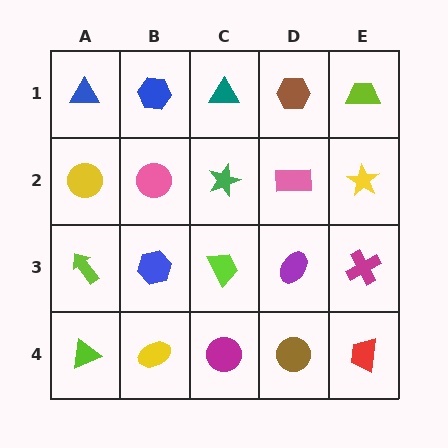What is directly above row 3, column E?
A yellow star.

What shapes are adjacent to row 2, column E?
A lime trapezoid (row 1, column E), a magenta cross (row 3, column E), a pink rectangle (row 2, column D).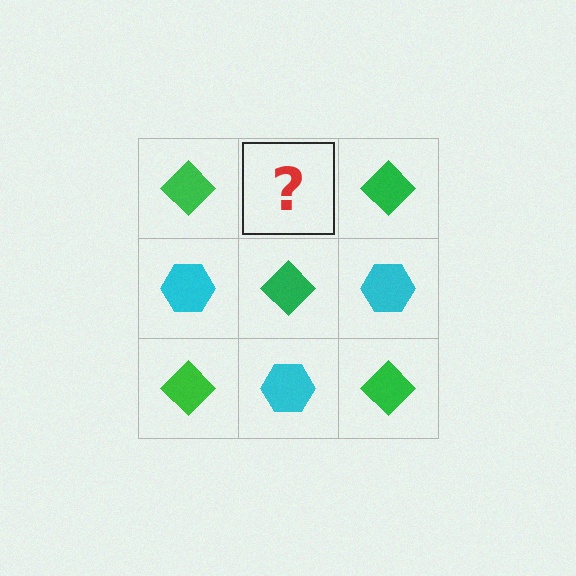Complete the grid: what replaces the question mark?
The question mark should be replaced with a cyan hexagon.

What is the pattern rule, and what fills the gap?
The rule is that it alternates green diamond and cyan hexagon in a checkerboard pattern. The gap should be filled with a cyan hexagon.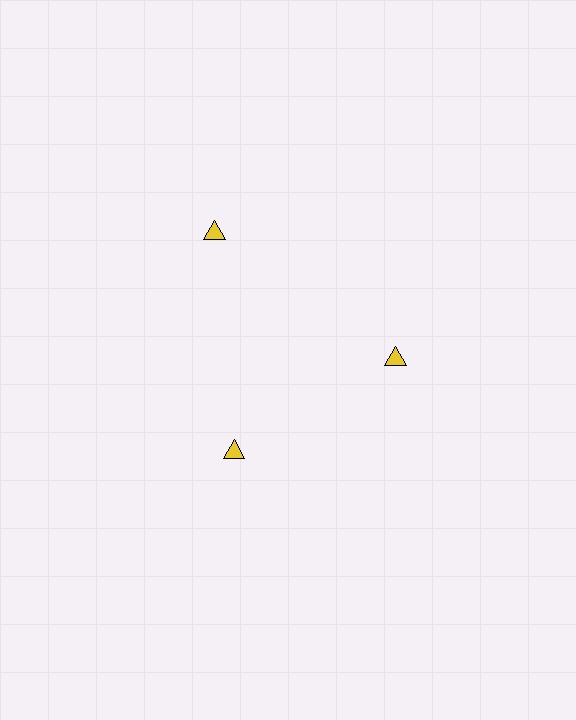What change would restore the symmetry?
The symmetry would be restored by moving it inward, back onto the ring so that all 3 triangles sit at equal angles and equal distance from the center.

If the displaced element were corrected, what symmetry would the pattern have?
It would have 3-fold rotational symmetry — the pattern would map onto itself every 120 degrees.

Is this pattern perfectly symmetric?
No. The 3 yellow triangles are arranged in a ring, but one element near the 11 o'clock position is pushed outward from the center, breaking the 3-fold rotational symmetry.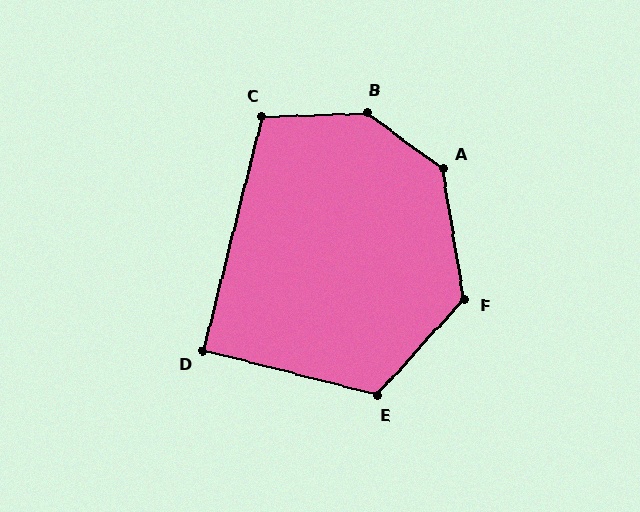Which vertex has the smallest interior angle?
D, at approximately 90 degrees.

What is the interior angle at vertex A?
Approximately 136 degrees (obtuse).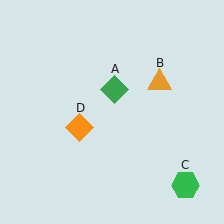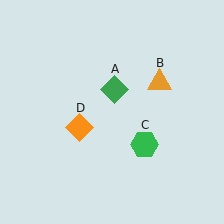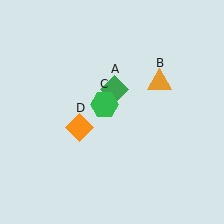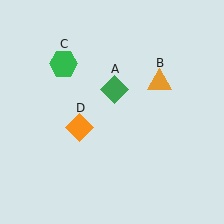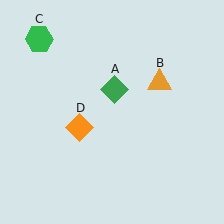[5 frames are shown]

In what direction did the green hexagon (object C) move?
The green hexagon (object C) moved up and to the left.